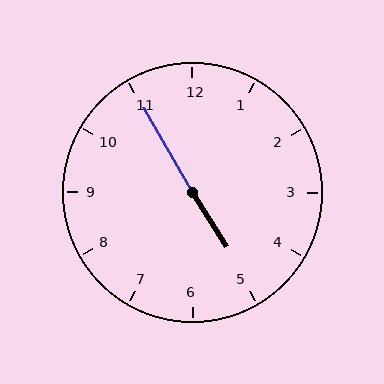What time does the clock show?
4:55.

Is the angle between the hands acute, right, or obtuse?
It is obtuse.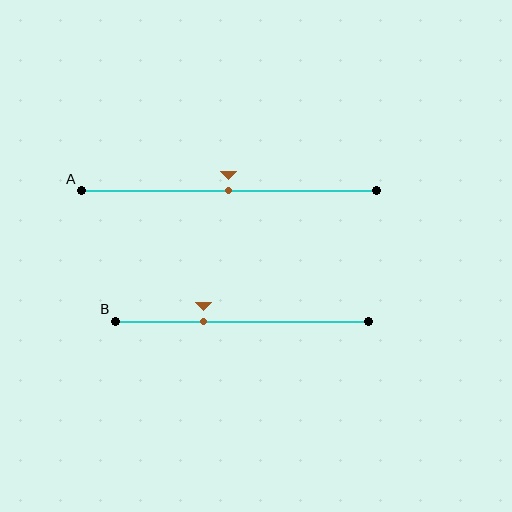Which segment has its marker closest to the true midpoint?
Segment A has its marker closest to the true midpoint.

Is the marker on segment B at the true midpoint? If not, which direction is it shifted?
No, the marker on segment B is shifted to the left by about 15% of the segment length.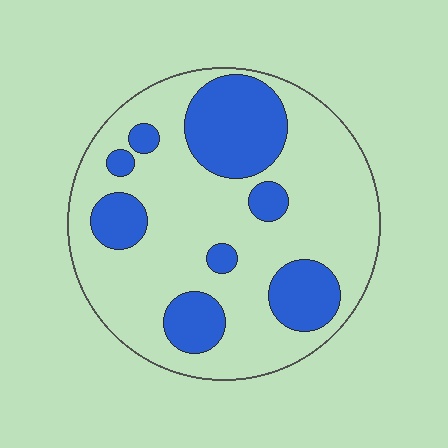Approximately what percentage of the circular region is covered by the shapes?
Approximately 30%.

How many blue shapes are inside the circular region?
8.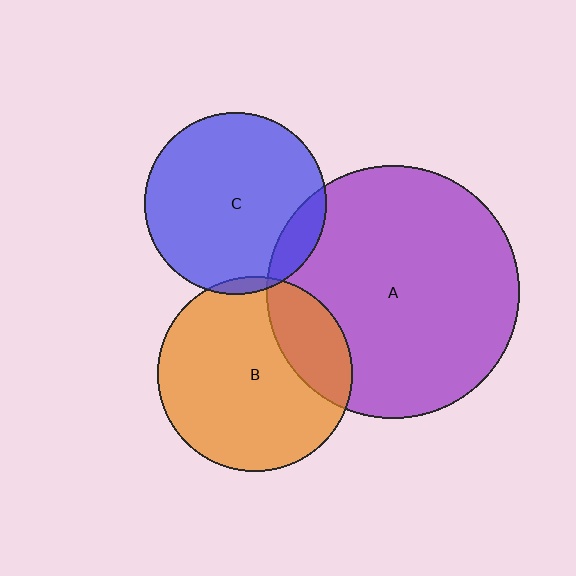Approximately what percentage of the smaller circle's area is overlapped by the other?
Approximately 10%.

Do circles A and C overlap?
Yes.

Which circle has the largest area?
Circle A (purple).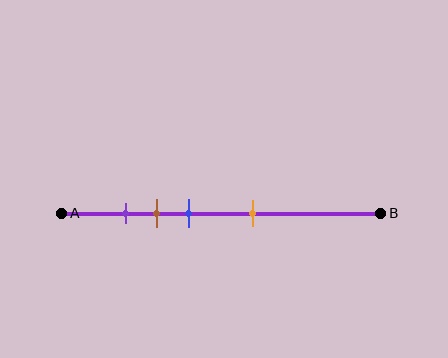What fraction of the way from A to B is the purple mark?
The purple mark is approximately 20% (0.2) of the way from A to B.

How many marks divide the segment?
There are 4 marks dividing the segment.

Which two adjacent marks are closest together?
The purple and brown marks are the closest adjacent pair.